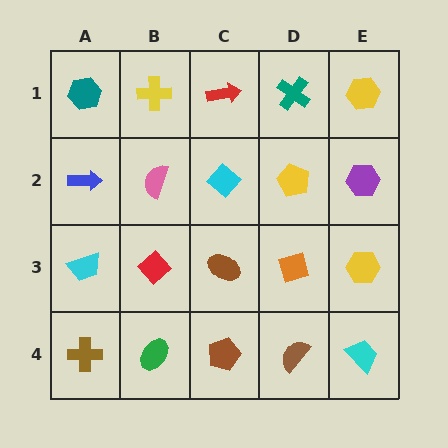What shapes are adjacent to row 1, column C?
A cyan diamond (row 2, column C), a yellow cross (row 1, column B), a teal cross (row 1, column D).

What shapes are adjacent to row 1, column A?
A blue arrow (row 2, column A), a yellow cross (row 1, column B).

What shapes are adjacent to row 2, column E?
A yellow hexagon (row 1, column E), a yellow hexagon (row 3, column E), a yellow pentagon (row 2, column D).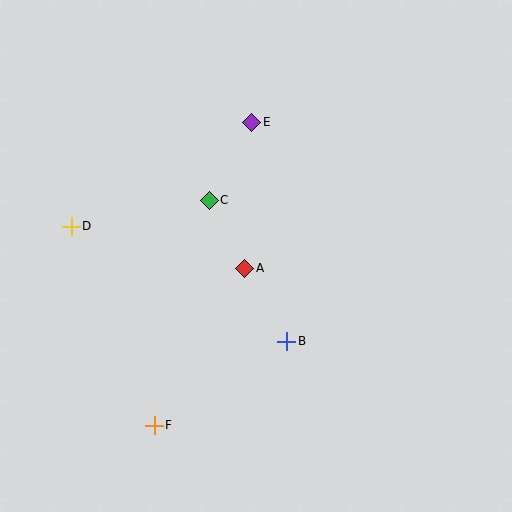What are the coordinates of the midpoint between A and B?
The midpoint between A and B is at (266, 305).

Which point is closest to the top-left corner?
Point D is closest to the top-left corner.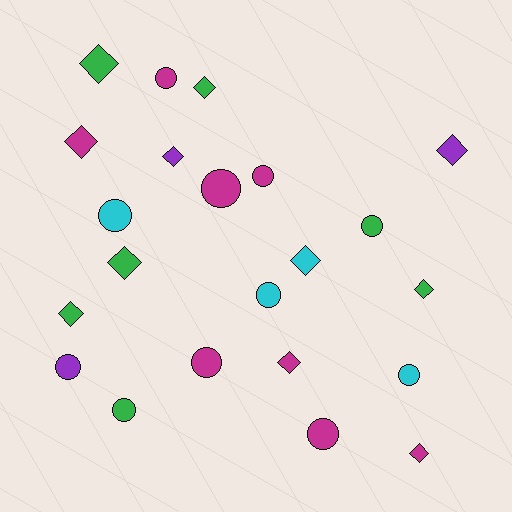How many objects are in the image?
There are 22 objects.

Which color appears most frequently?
Magenta, with 8 objects.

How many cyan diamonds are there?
There is 1 cyan diamond.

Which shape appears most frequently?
Diamond, with 11 objects.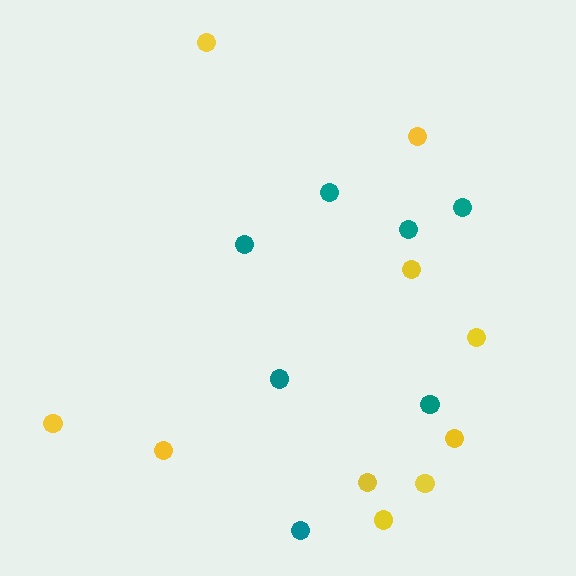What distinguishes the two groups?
There are 2 groups: one group of yellow circles (10) and one group of teal circles (7).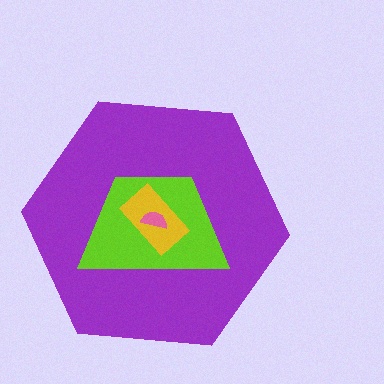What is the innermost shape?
The pink semicircle.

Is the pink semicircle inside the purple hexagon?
Yes.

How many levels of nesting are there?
4.